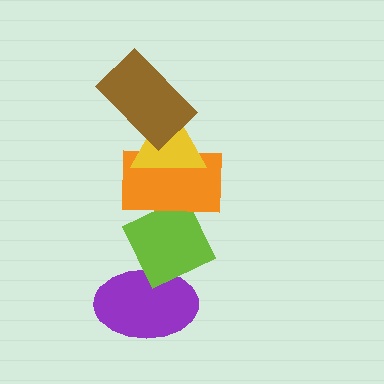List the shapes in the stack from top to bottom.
From top to bottom: the brown rectangle, the yellow triangle, the orange rectangle, the lime diamond, the purple ellipse.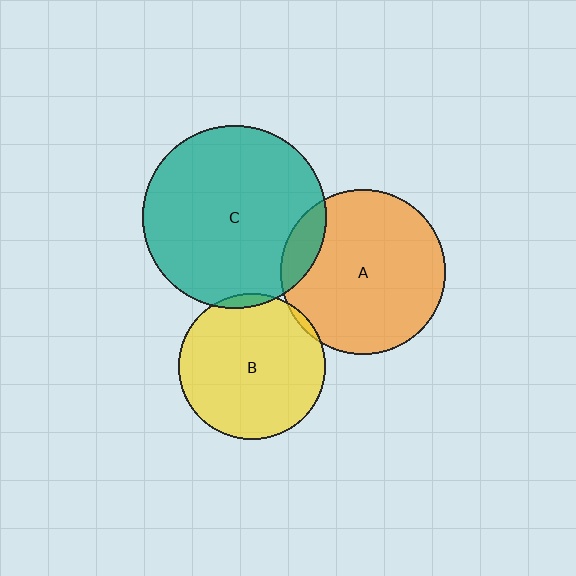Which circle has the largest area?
Circle C (teal).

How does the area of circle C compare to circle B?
Approximately 1.6 times.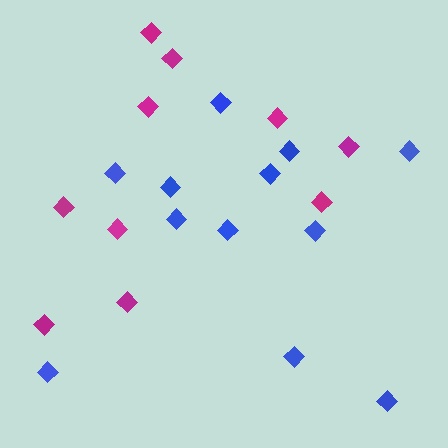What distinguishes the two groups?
There are 2 groups: one group of blue diamonds (12) and one group of magenta diamonds (10).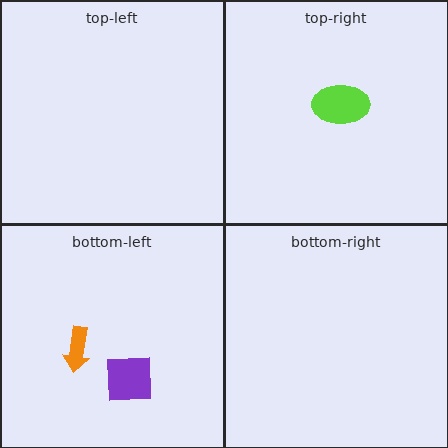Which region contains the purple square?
The bottom-left region.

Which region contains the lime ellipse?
The top-right region.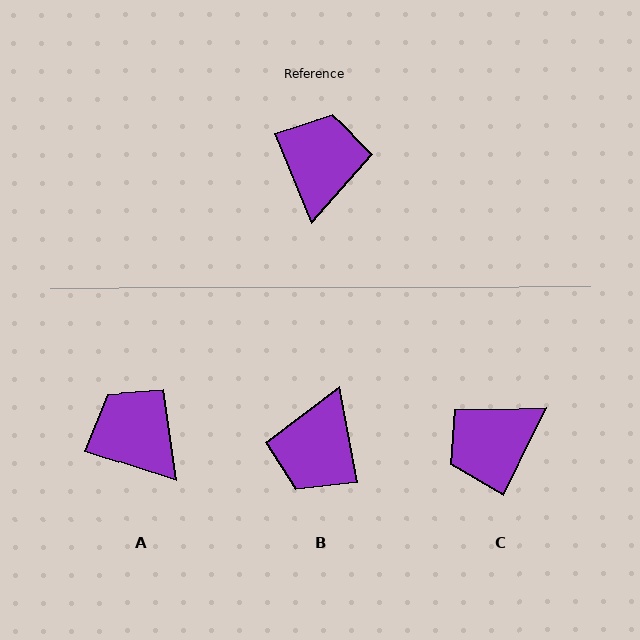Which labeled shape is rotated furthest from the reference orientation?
B, about 169 degrees away.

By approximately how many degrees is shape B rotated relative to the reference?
Approximately 169 degrees counter-clockwise.